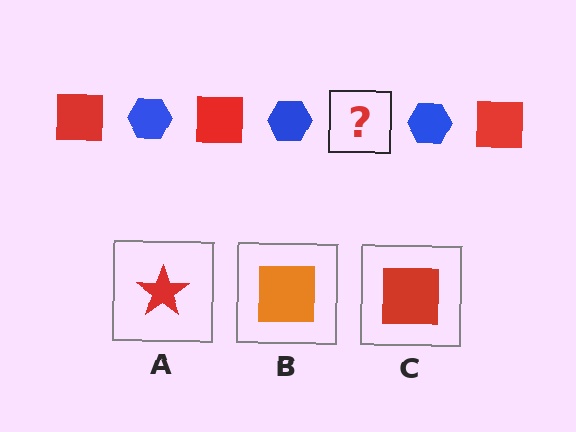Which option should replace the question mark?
Option C.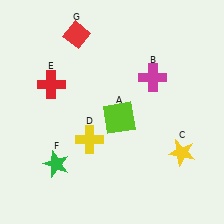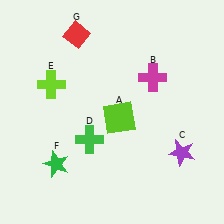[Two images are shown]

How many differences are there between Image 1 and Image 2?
There are 3 differences between the two images.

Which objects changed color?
C changed from yellow to purple. D changed from yellow to green. E changed from red to lime.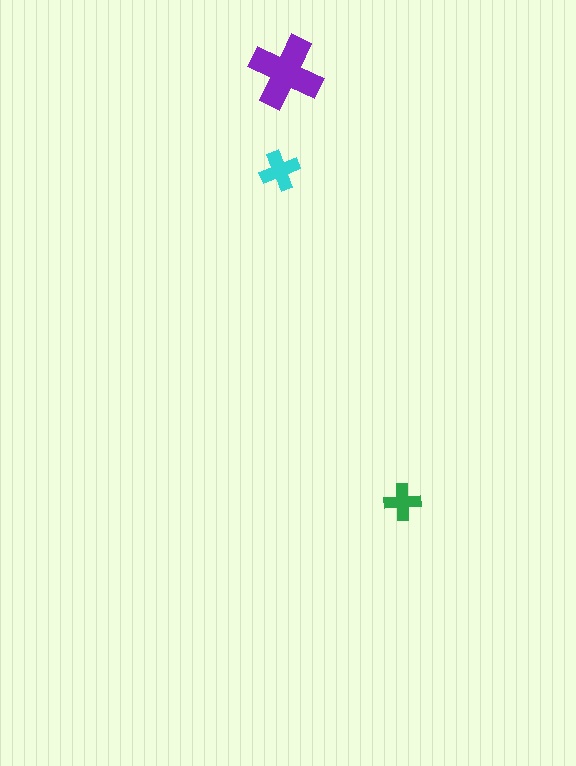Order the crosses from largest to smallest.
the purple one, the cyan one, the green one.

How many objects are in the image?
There are 3 objects in the image.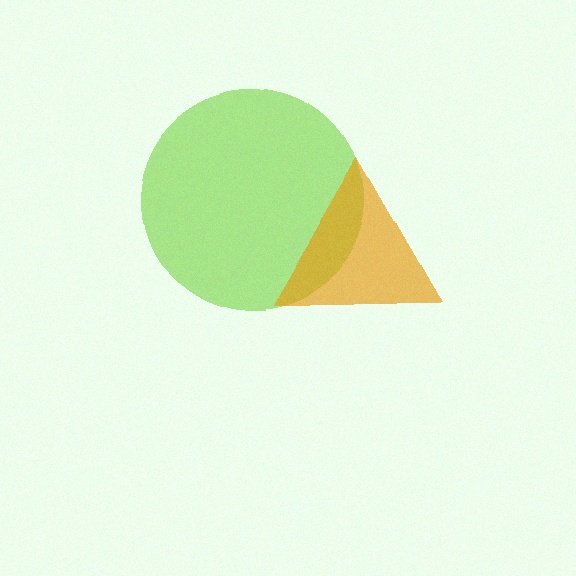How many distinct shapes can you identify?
There are 2 distinct shapes: a lime circle, an orange triangle.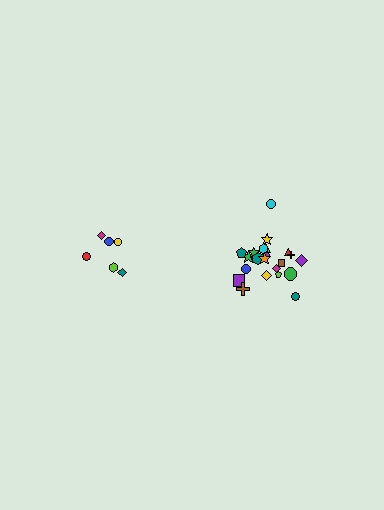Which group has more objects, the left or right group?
The right group.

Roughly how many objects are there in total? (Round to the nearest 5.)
Roughly 30 objects in total.